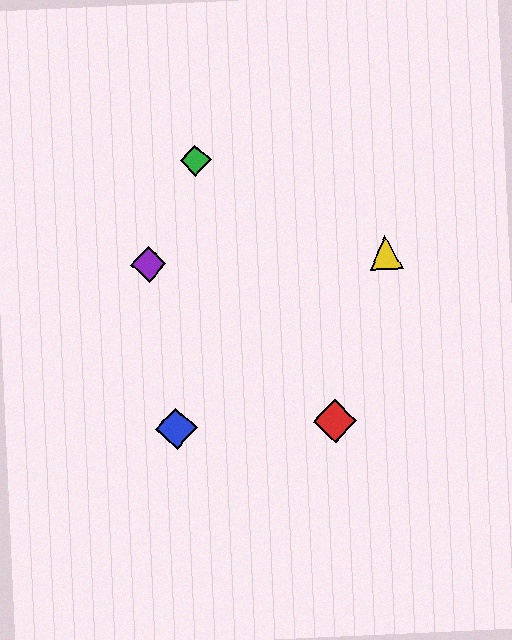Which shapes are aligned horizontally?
The red diamond, the blue diamond are aligned horizontally.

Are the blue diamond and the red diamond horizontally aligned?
Yes, both are at y≈428.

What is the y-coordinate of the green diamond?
The green diamond is at y≈160.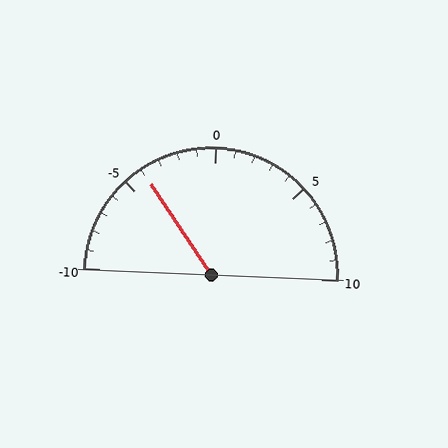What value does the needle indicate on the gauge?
The needle indicates approximately -4.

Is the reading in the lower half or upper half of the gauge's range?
The reading is in the lower half of the range (-10 to 10).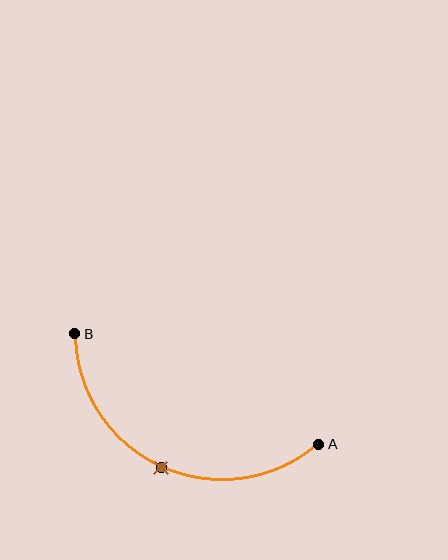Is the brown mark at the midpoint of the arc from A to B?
Yes. The brown mark lies on the arc at equal arc-length from both A and B — it is the arc midpoint.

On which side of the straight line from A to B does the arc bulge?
The arc bulges below the straight line connecting A and B.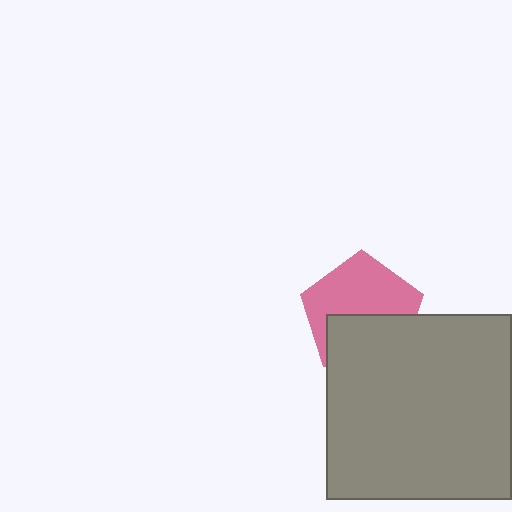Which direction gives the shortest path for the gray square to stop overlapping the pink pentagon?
Moving down gives the shortest separation.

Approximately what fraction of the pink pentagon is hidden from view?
Roughly 44% of the pink pentagon is hidden behind the gray square.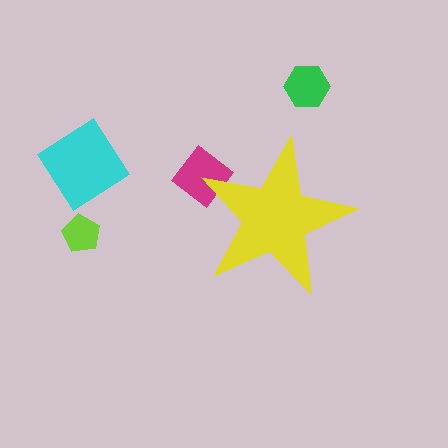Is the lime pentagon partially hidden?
No, the lime pentagon is fully visible.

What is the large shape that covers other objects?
A yellow star.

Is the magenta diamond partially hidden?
Yes, the magenta diamond is partially hidden behind the yellow star.